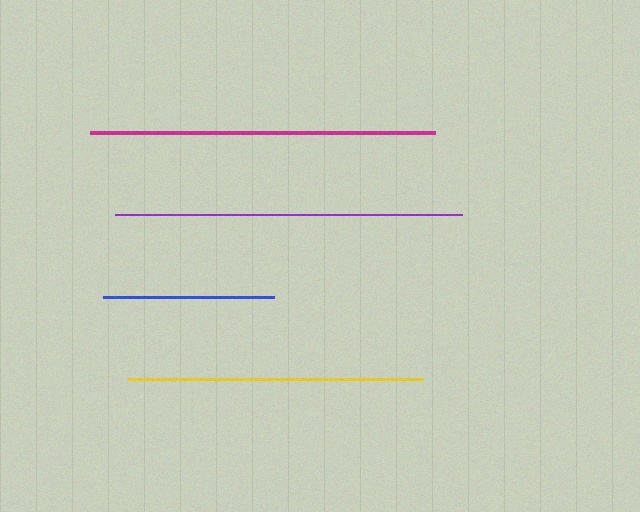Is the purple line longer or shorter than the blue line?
The purple line is longer than the blue line.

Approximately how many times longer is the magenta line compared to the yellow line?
The magenta line is approximately 1.2 times the length of the yellow line.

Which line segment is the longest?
The purple line is the longest at approximately 347 pixels.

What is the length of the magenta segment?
The magenta segment is approximately 345 pixels long.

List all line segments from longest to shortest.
From longest to shortest: purple, magenta, yellow, blue.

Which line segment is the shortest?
The blue line is the shortest at approximately 171 pixels.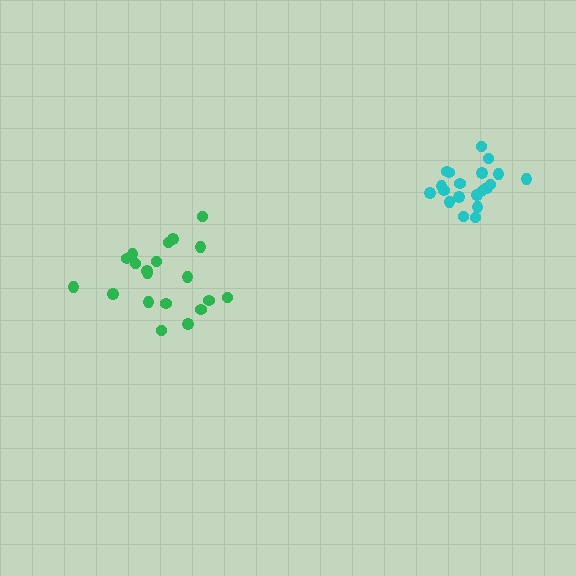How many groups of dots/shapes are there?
There are 2 groups.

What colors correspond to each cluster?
The clusters are colored: cyan, green.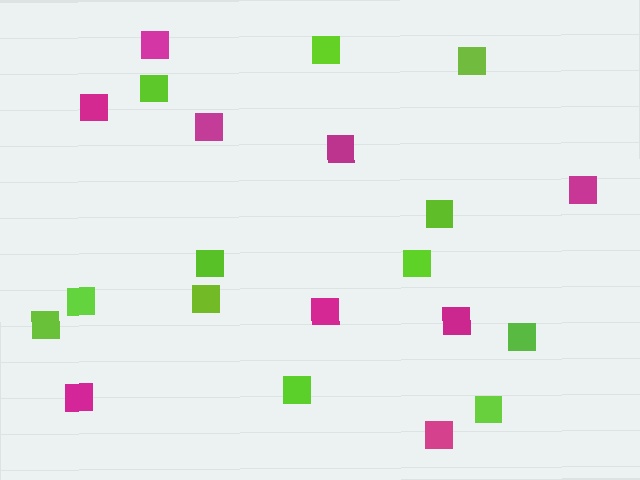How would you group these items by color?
There are 2 groups: one group of magenta squares (9) and one group of lime squares (12).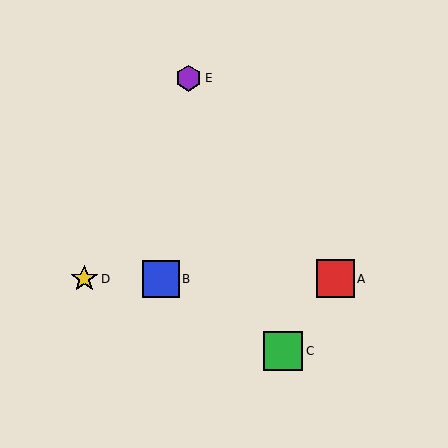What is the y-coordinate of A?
Object A is at y≈279.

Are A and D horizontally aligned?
Yes, both are at y≈279.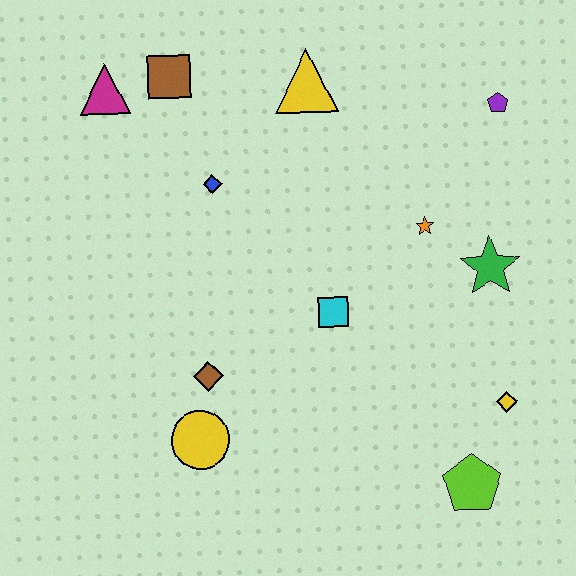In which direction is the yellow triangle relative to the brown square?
The yellow triangle is to the right of the brown square.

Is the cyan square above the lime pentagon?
Yes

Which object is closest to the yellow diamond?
The lime pentagon is closest to the yellow diamond.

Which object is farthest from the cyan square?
The magenta triangle is farthest from the cyan square.